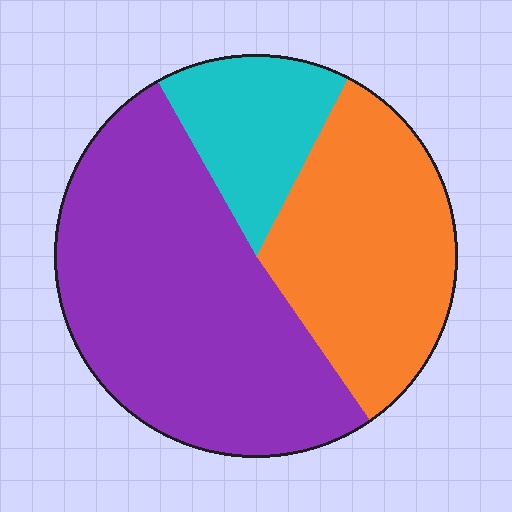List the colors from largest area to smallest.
From largest to smallest: purple, orange, cyan.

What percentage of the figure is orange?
Orange covers 33% of the figure.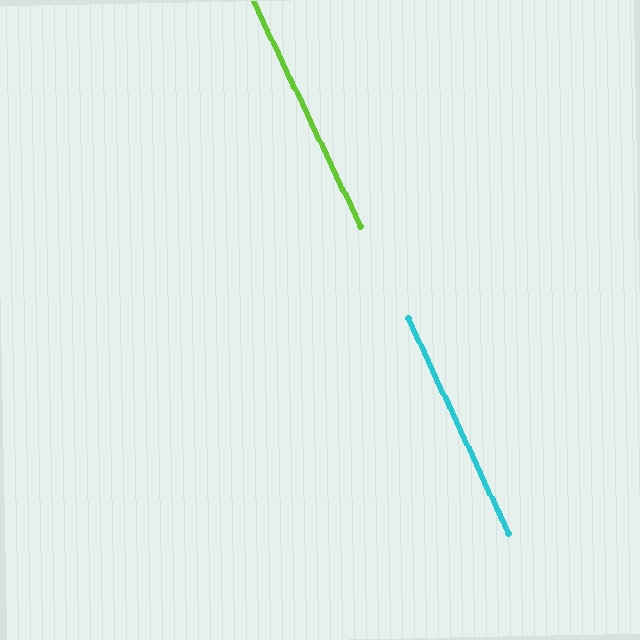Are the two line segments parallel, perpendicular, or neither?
Parallel — their directions differ by only 0.3°.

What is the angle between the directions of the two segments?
Approximately 0 degrees.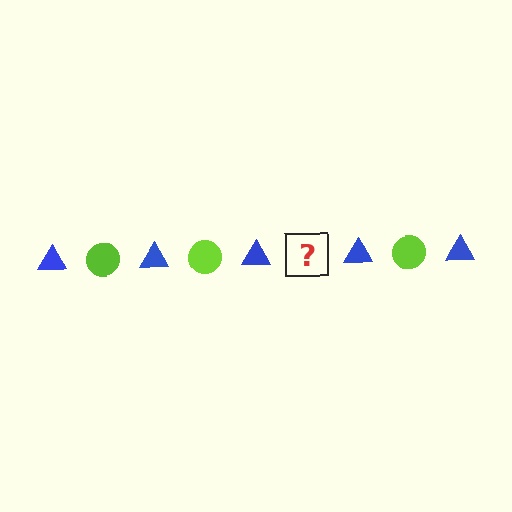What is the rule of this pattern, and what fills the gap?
The rule is that the pattern alternates between blue triangle and lime circle. The gap should be filled with a lime circle.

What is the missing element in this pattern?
The missing element is a lime circle.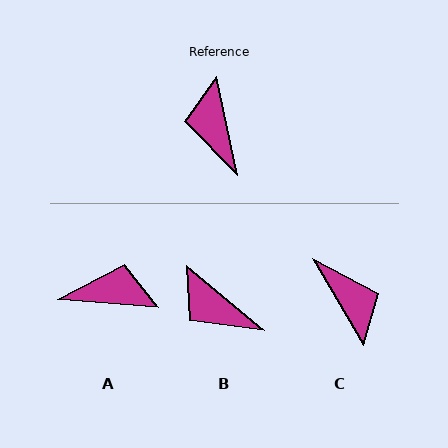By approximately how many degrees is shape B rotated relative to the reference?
Approximately 38 degrees counter-clockwise.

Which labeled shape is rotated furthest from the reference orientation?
C, about 162 degrees away.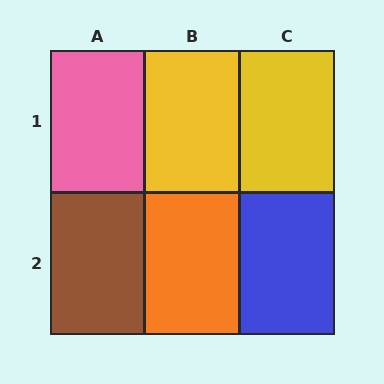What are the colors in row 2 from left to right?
Brown, orange, blue.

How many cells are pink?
1 cell is pink.